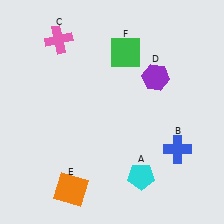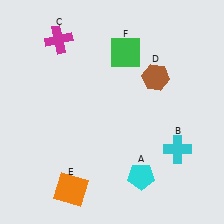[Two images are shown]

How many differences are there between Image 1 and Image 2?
There are 3 differences between the two images.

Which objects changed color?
B changed from blue to cyan. C changed from pink to magenta. D changed from purple to brown.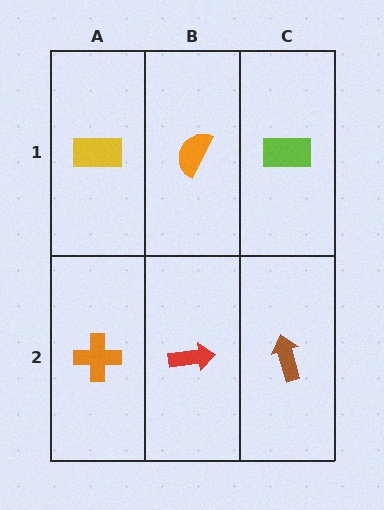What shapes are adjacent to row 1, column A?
An orange cross (row 2, column A), an orange semicircle (row 1, column B).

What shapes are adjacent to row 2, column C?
A lime rectangle (row 1, column C), a red arrow (row 2, column B).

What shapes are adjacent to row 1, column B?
A red arrow (row 2, column B), a yellow rectangle (row 1, column A), a lime rectangle (row 1, column C).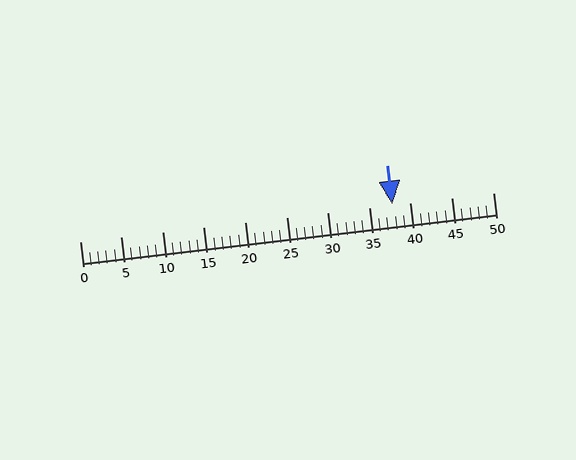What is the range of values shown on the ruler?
The ruler shows values from 0 to 50.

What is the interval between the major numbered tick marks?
The major tick marks are spaced 5 units apart.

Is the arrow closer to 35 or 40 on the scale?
The arrow is closer to 40.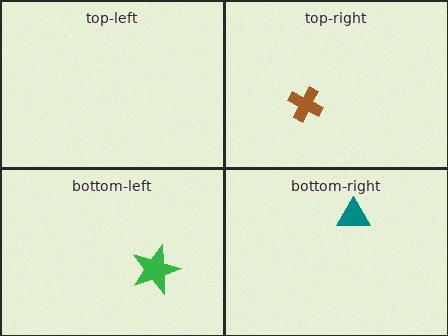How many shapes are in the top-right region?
1.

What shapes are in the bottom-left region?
The green star.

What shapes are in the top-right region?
The brown cross.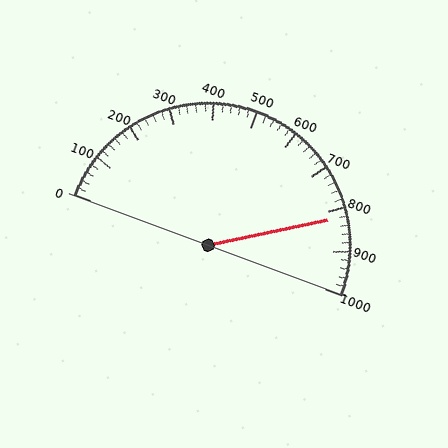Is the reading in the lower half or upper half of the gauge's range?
The reading is in the upper half of the range (0 to 1000).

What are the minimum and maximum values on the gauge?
The gauge ranges from 0 to 1000.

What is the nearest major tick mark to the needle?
The nearest major tick mark is 800.